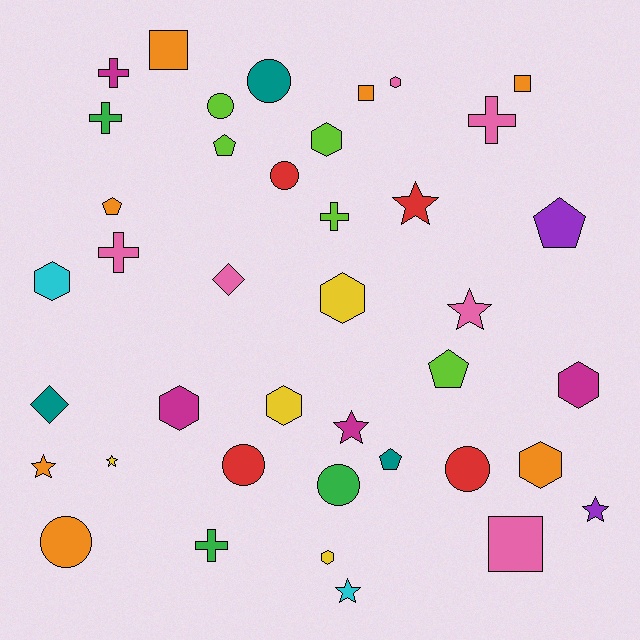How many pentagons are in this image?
There are 5 pentagons.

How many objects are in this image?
There are 40 objects.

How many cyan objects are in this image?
There are 2 cyan objects.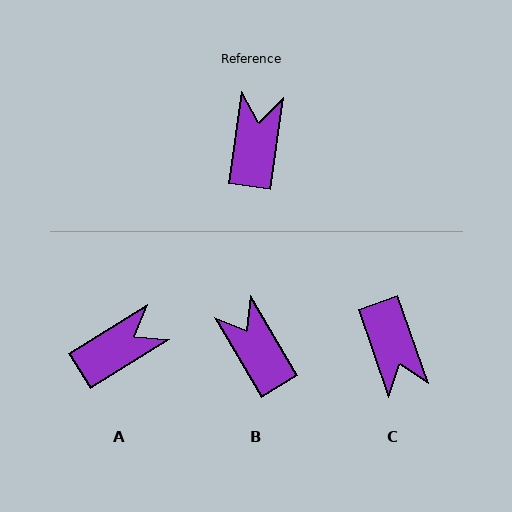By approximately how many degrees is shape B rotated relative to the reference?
Approximately 39 degrees counter-clockwise.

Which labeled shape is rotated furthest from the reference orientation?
C, about 153 degrees away.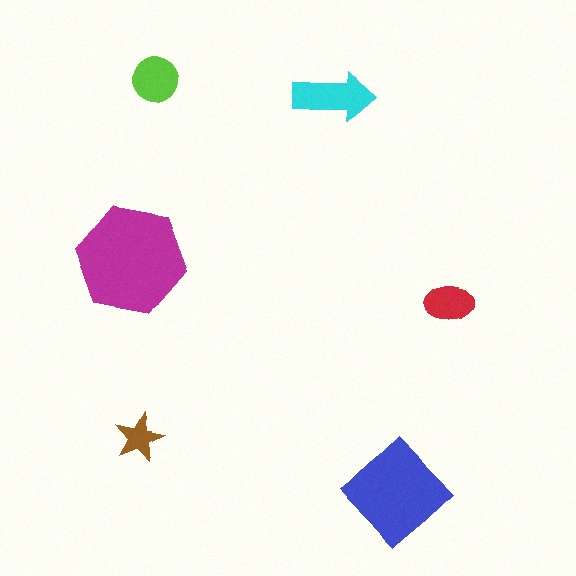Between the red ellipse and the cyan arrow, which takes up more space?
The cyan arrow.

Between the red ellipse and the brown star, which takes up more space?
The red ellipse.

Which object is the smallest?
The brown star.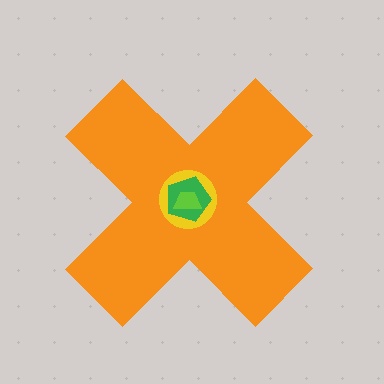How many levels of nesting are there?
4.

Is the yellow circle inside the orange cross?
Yes.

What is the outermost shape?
The orange cross.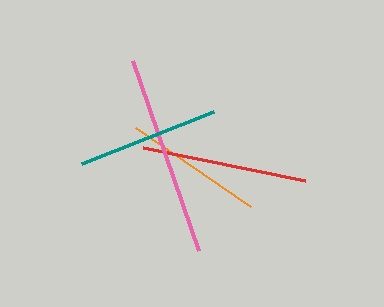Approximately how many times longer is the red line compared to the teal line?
The red line is approximately 1.2 times the length of the teal line.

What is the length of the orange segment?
The orange segment is approximately 139 pixels long.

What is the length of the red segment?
The red segment is approximately 166 pixels long.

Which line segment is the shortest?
The orange line is the shortest at approximately 139 pixels.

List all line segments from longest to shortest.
From longest to shortest: pink, red, teal, orange.